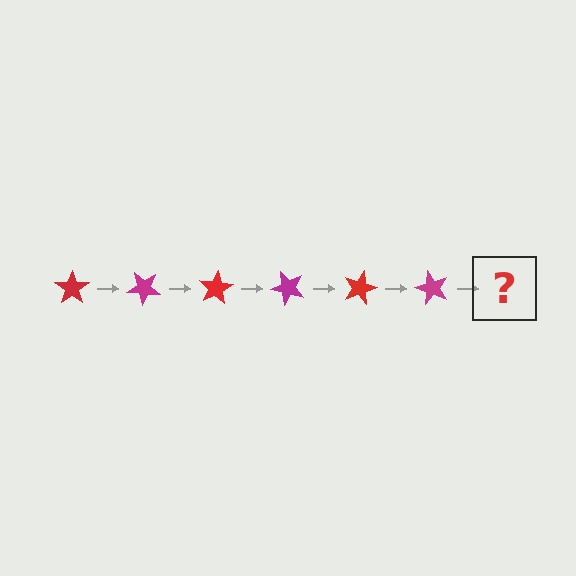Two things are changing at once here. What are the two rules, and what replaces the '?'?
The two rules are that it rotates 40 degrees each step and the color cycles through red and magenta. The '?' should be a red star, rotated 240 degrees from the start.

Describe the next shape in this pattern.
It should be a red star, rotated 240 degrees from the start.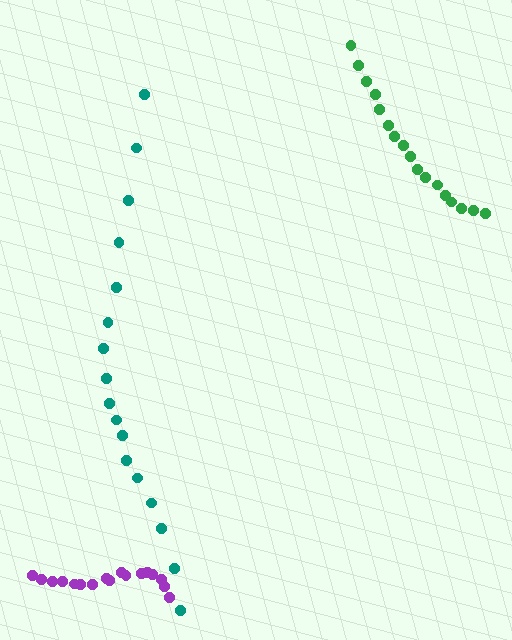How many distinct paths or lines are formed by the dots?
There are 3 distinct paths.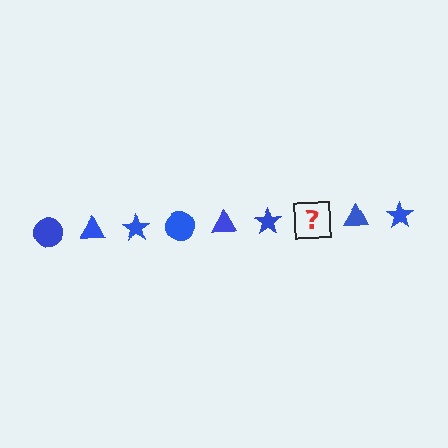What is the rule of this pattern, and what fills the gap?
The rule is that the pattern cycles through circle, triangle, star shapes in blue. The gap should be filled with a blue circle.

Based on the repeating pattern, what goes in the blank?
The blank should be a blue circle.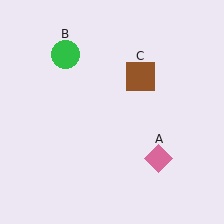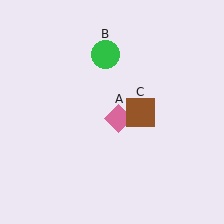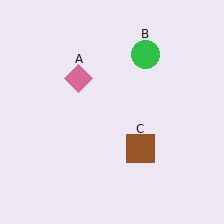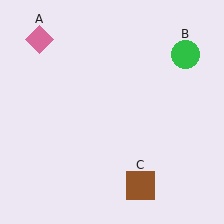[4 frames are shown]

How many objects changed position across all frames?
3 objects changed position: pink diamond (object A), green circle (object B), brown square (object C).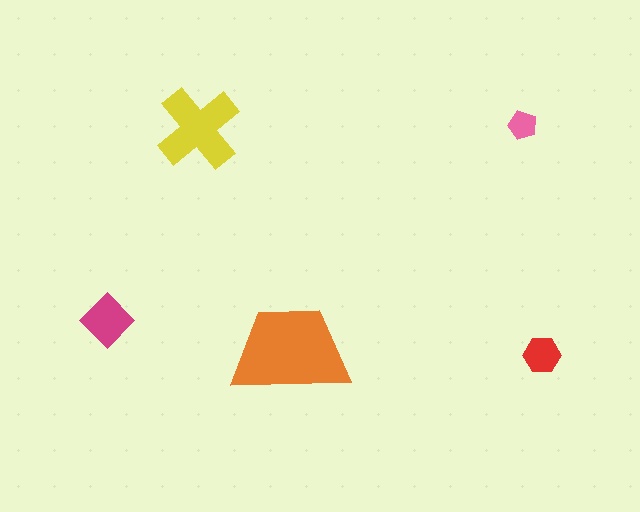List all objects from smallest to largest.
The pink pentagon, the red hexagon, the magenta diamond, the yellow cross, the orange trapezoid.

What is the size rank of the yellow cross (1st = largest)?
2nd.